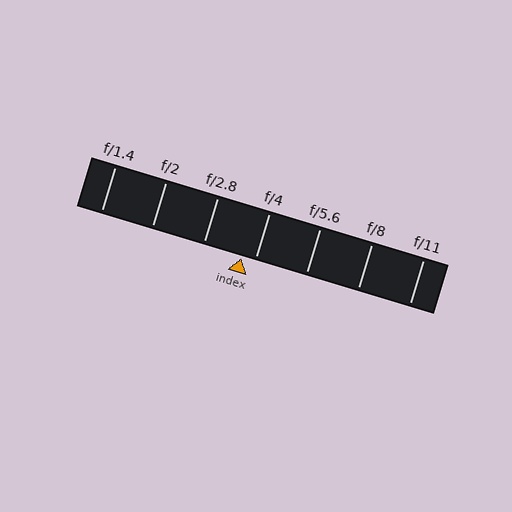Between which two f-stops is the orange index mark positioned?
The index mark is between f/2.8 and f/4.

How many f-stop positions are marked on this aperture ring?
There are 7 f-stop positions marked.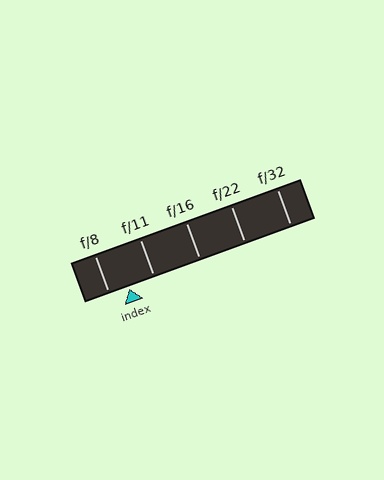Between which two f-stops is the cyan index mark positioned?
The index mark is between f/8 and f/11.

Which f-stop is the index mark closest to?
The index mark is closest to f/8.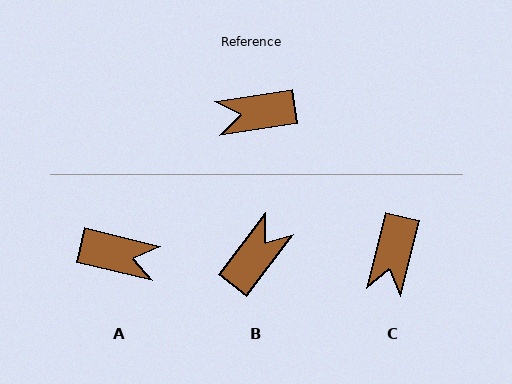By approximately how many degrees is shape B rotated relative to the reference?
Approximately 136 degrees clockwise.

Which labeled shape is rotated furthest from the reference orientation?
A, about 157 degrees away.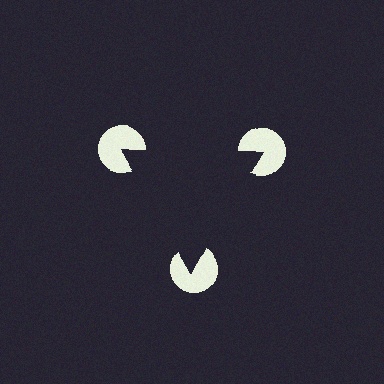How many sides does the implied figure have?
3 sides.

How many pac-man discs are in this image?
There are 3 — one at each vertex of the illusory triangle.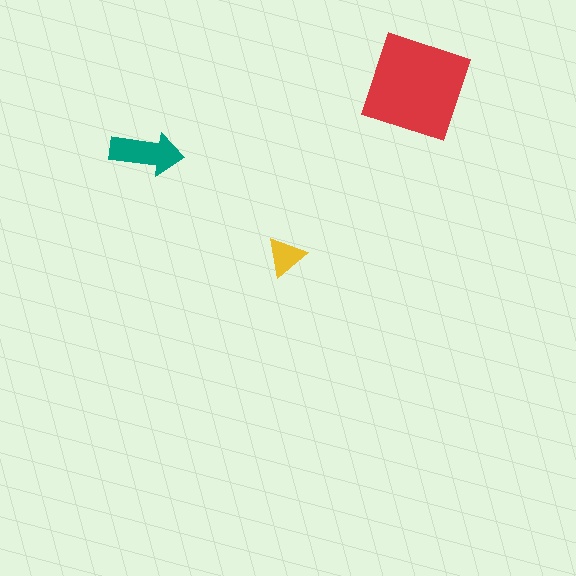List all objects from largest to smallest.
The red diamond, the teal arrow, the yellow triangle.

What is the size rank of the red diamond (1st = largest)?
1st.